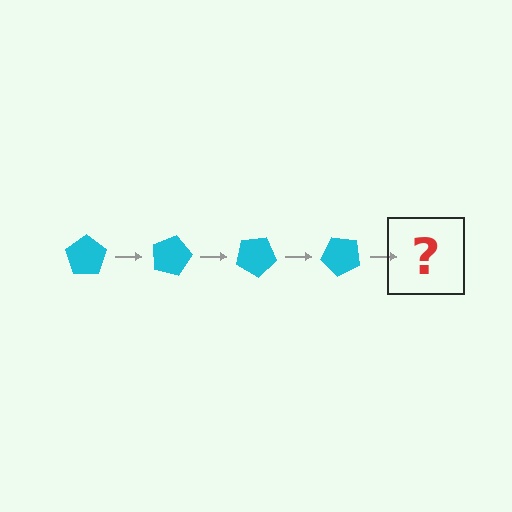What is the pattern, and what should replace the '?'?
The pattern is that the pentagon rotates 15 degrees each step. The '?' should be a cyan pentagon rotated 60 degrees.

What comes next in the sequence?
The next element should be a cyan pentagon rotated 60 degrees.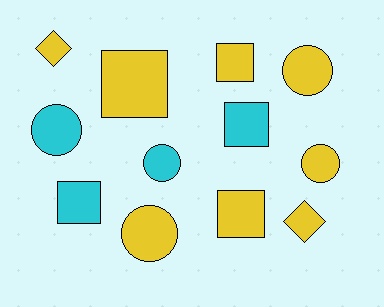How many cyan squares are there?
There are 2 cyan squares.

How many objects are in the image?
There are 12 objects.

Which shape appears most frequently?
Square, with 5 objects.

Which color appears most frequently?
Yellow, with 8 objects.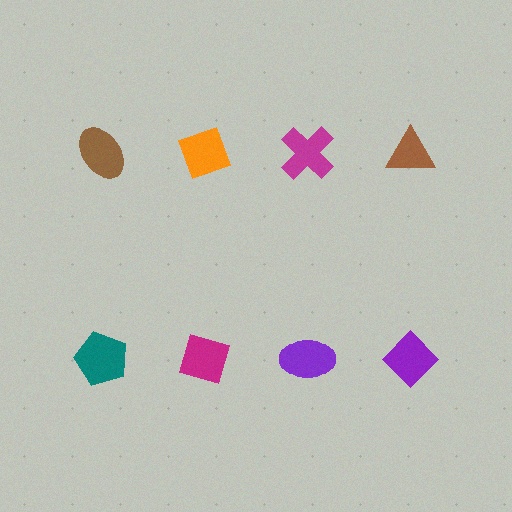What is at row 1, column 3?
A magenta cross.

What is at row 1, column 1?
A brown ellipse.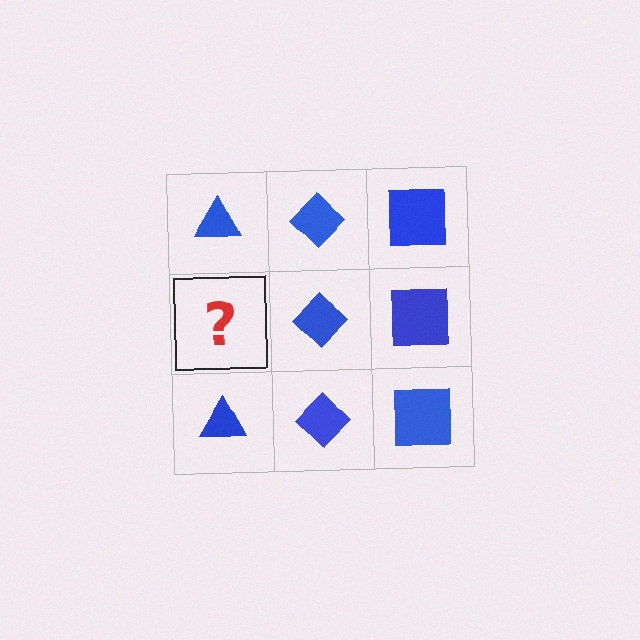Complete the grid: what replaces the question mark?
The question mark should be replaced with a blue triangle.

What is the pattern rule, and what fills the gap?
The rule is that each column has a consistent shape. The gap should be filled with a blue triangle.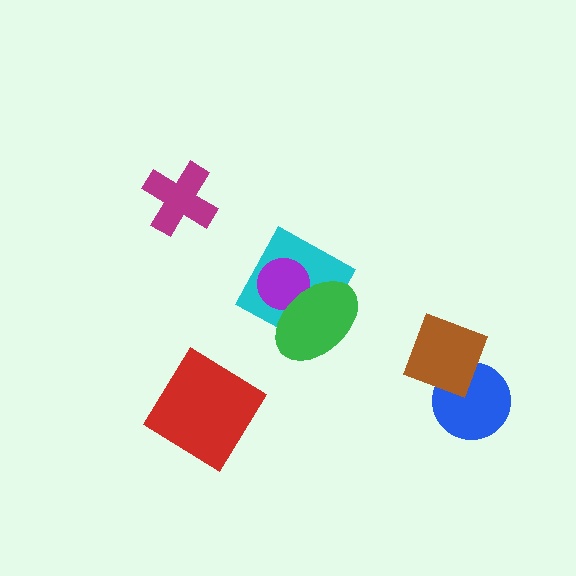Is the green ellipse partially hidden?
No, no other shape covers it.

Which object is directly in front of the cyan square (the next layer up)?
The purple circle is directly in front of the cyan square.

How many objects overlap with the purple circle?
2 objects overlap with the purple circle.